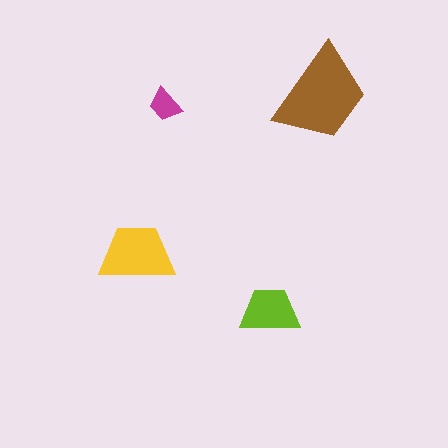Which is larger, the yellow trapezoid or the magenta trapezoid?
The yellow one.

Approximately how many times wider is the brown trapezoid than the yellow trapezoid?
About 1.5 times wider.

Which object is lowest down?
The lime trapezoid is bottommost.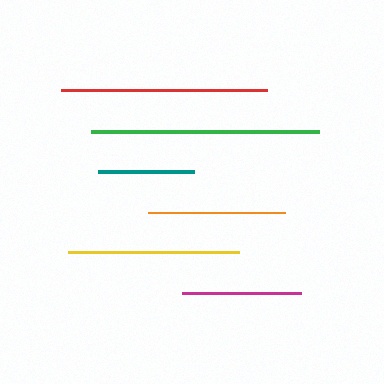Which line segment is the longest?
The green line is the longest at approximately 228 pixels.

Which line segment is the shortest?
The teal line is the shortest at approximately 96 pixels.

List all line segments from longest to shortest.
From longest to shortest: green, red, yellow, orange, magenta, teal.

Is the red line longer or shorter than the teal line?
The red line is longer than the teal line.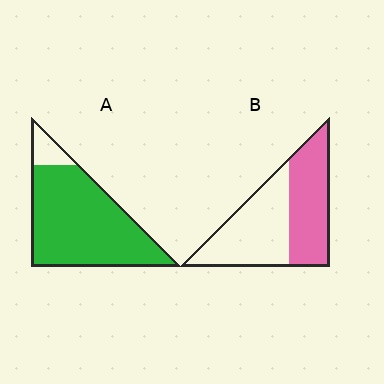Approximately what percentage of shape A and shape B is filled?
A is approximately 90% and B is approximately 45%.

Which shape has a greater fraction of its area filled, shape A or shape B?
Shape A.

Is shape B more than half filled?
Roughly half.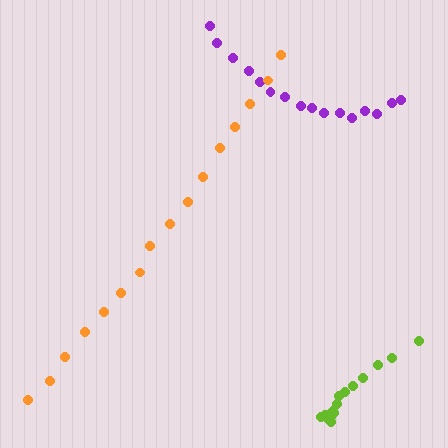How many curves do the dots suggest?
There are 3 distinct paths.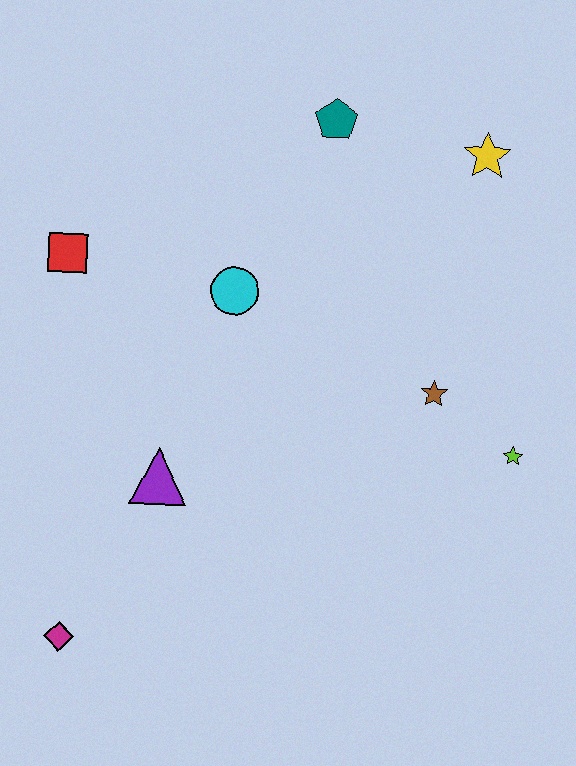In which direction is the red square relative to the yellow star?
The red square is to the left of the yellow star.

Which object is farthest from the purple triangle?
The yellow star is farthest from the purple triangle.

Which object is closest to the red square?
The cyan circle is closest to the red square.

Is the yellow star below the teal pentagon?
Yes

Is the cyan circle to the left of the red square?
No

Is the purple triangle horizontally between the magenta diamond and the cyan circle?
Yes